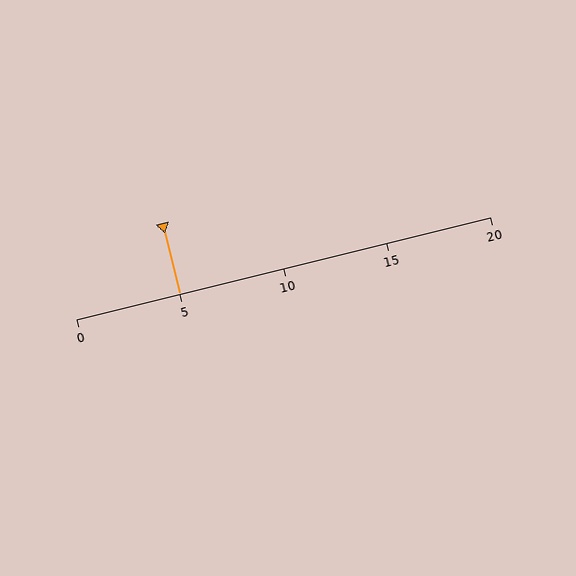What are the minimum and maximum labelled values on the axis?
The axis runs from 0 to 20.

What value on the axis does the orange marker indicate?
The marker indicates approximately 5.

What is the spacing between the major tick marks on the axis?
The major ticks are spaced 5 apart.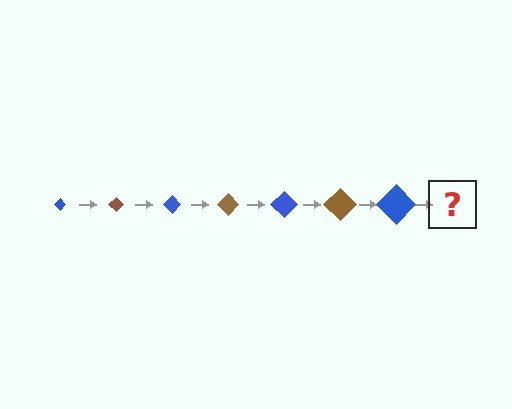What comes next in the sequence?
The next element should be a brown diamond, larger than the previous one.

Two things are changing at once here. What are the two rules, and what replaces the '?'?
The two rules are that the diamond grows larger each step and the color cycles through blue and brown. The '?' should be a brown diamond, larger than the previous one.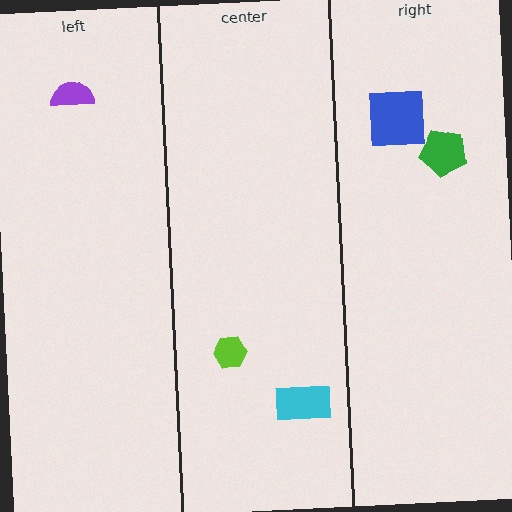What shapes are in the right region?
The green pentagon, the blue square.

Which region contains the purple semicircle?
The left region.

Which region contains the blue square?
The right region.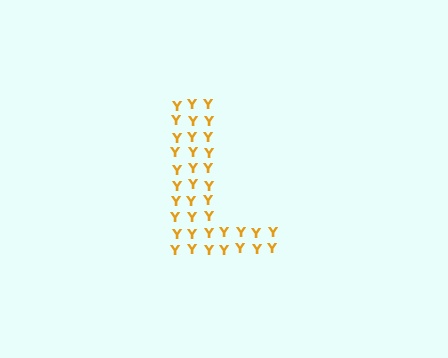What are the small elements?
The small elements are letter Y's.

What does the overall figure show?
The overall figure shows the letter L.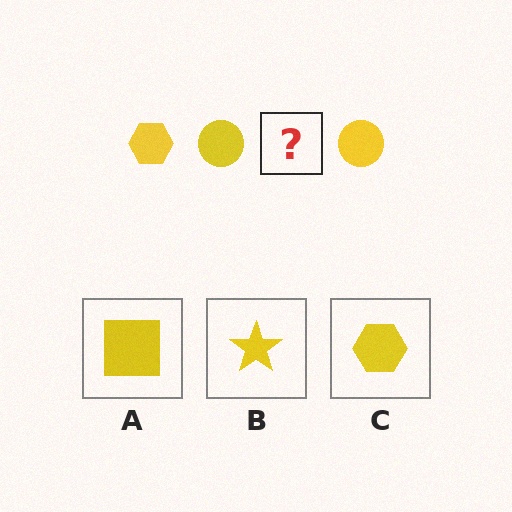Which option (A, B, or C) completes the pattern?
C.